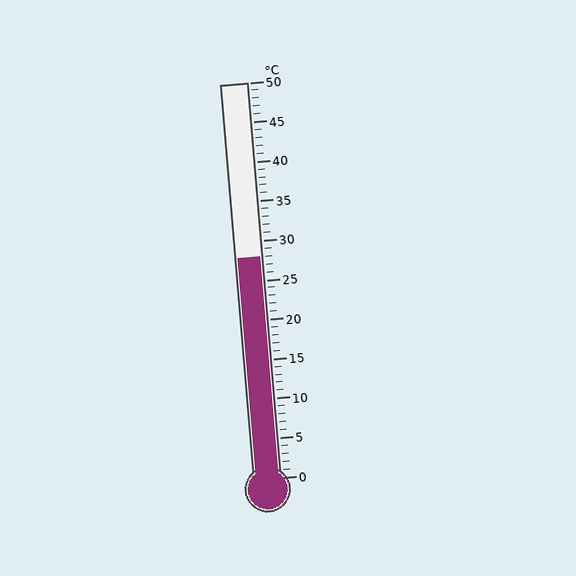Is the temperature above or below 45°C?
The temperature is below 45°C.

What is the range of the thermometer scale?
The thermometer scale ranges from 0°C to 50°C.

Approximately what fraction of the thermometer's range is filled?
The thermometer is filled to approximately 55% of its range.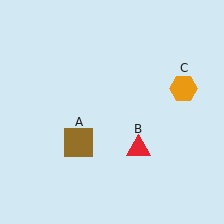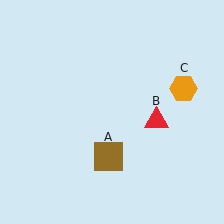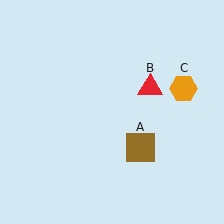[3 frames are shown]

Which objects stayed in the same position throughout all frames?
Orange hexagon (object C) remained stationary.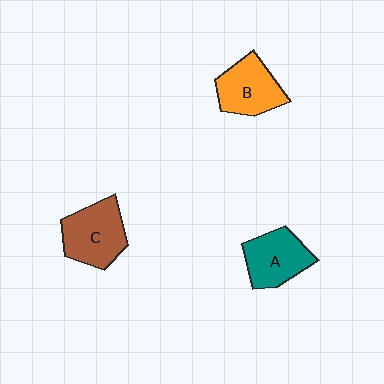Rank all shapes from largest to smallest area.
From largest to smallest: C (brown), B (orange), A (teal).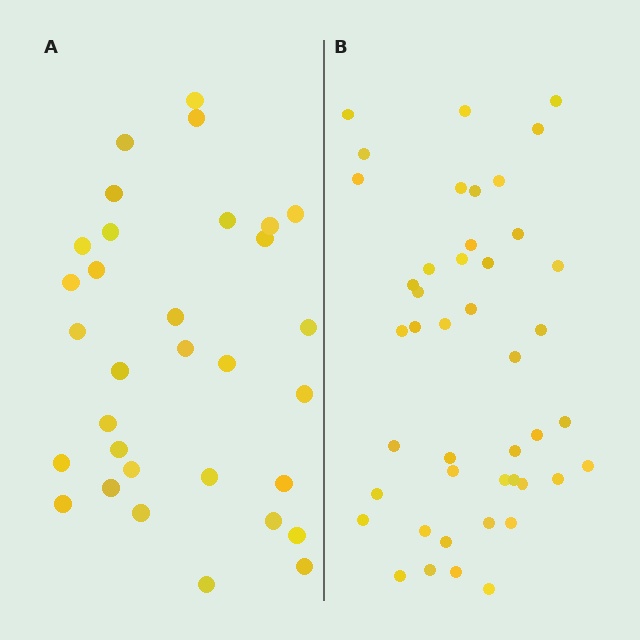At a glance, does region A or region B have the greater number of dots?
Region B (the right region) has more dots.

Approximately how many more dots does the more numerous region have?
Region B has roughly 12 or so more dots than region A.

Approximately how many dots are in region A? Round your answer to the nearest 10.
About 30 dots. (The exact count is 32, which rounds to 30.)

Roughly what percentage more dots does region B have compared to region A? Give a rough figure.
About 40% more.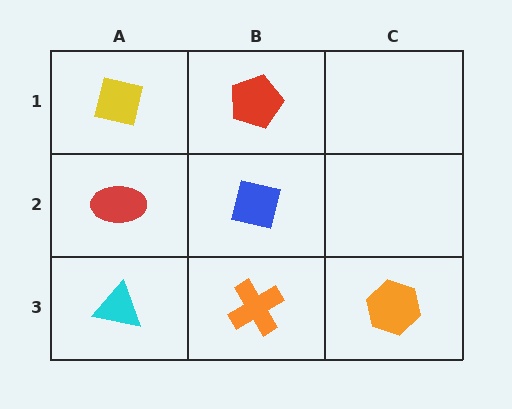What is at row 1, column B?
A red pentagon.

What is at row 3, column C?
An orange hexagon.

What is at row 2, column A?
A red ellipse.